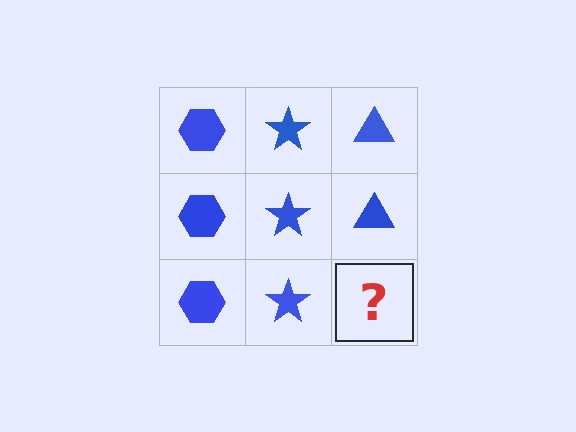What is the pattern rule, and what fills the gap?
The rule is that each column has a consistent shape. The gap should be filled with a blue triangle.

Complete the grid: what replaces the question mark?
The question mark should be replaced with a blue triangle.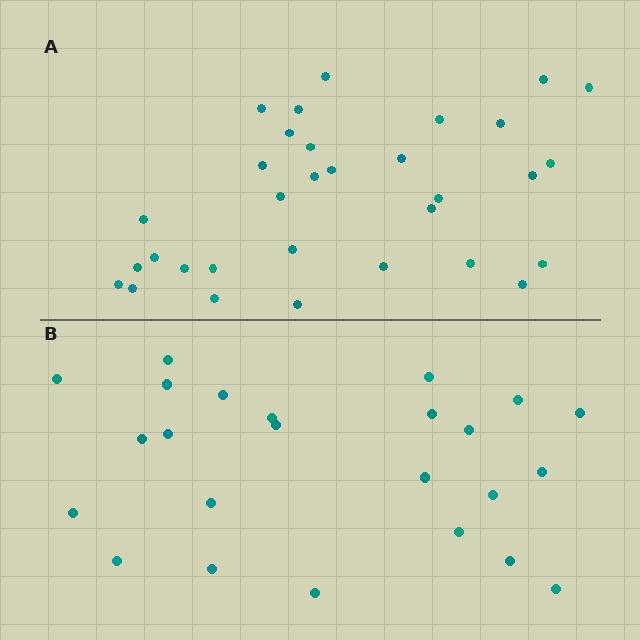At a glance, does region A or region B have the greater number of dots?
Region A (the top region) has more dots.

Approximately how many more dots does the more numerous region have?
Region A has roughly 8 or so more dots than region B.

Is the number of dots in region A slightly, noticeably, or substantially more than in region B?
Region A has noticeably more, but not dramatically so. The ratio is roughly 1.3 to 1.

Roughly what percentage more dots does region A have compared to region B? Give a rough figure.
About 35% more.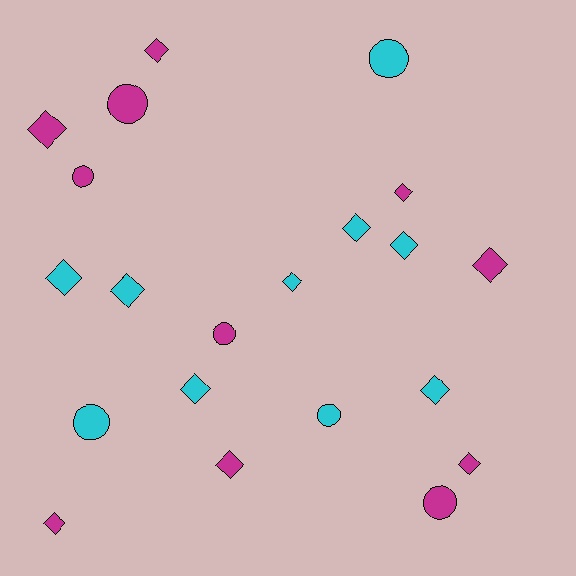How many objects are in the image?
There are 21 objects.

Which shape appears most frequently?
Diamond, with 14 objects.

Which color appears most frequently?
Magenta, with 11 objects.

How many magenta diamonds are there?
There are 7 magenta diamonds.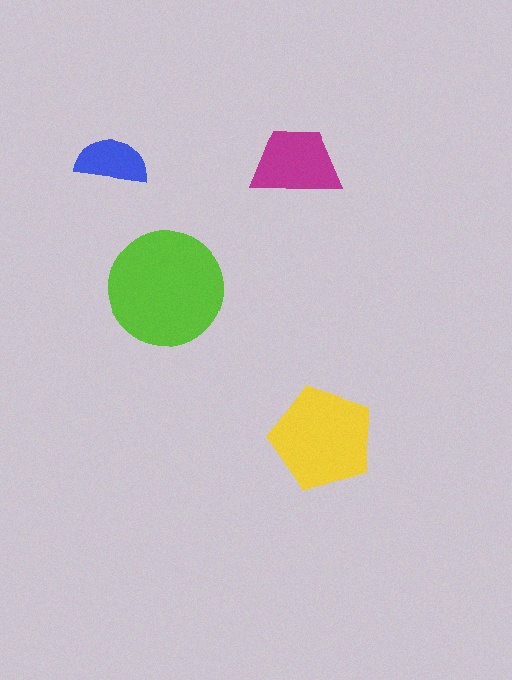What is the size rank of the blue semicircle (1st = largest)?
4th.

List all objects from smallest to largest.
The blue semicircle, the magenta trapezoid, the yellow pentagon, the lime circle.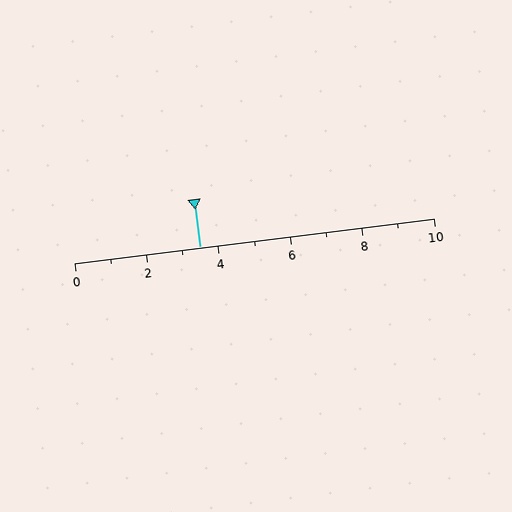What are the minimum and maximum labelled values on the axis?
The axis runs from 0 to 10.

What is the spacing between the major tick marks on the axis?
The major ticks are spaced 2 apart.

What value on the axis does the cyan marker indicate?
The marker indicates approximately 3.5.